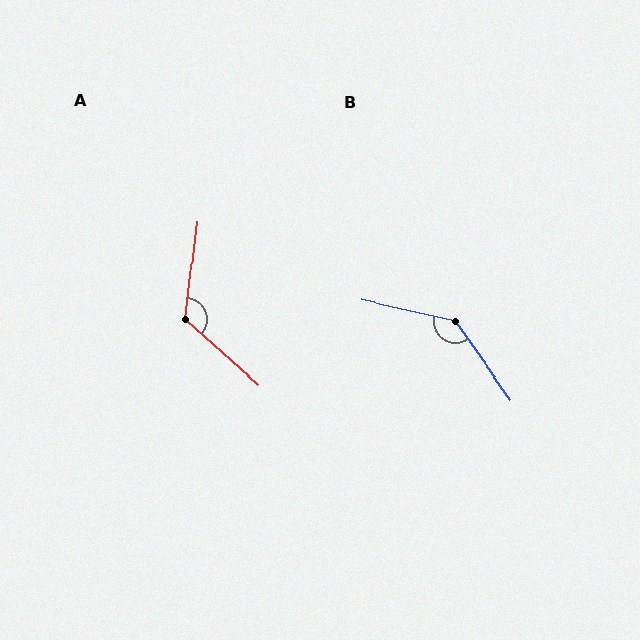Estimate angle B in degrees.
Approximately 138 degrees.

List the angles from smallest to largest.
A (125°), B (138°).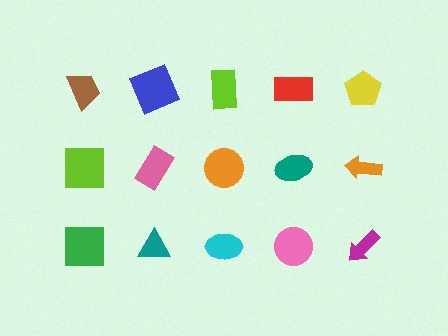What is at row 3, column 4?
A pink circle.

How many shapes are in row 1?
5 shapes.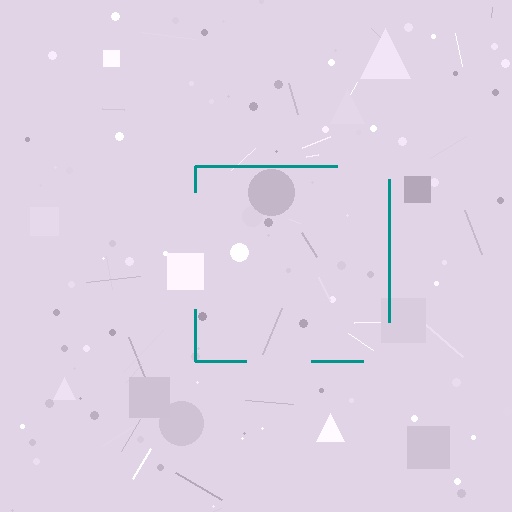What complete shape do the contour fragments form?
The contour fragments form a square.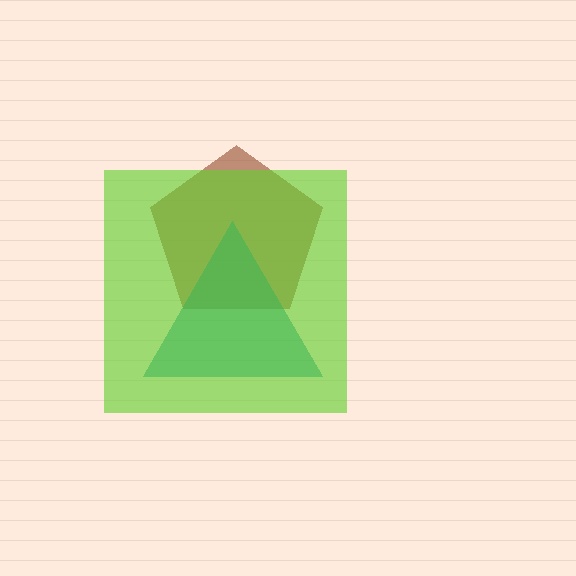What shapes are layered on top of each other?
The layered shapes are: a brown pentagon, a teal triangle, a lime square.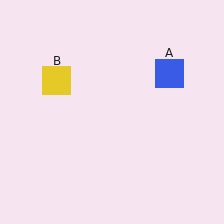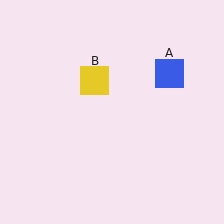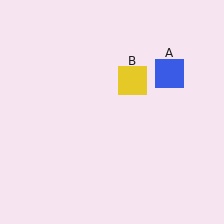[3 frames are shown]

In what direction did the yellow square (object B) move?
The yellow square (object B) moved right.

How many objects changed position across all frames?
1 object changed position: yellow square (object B).